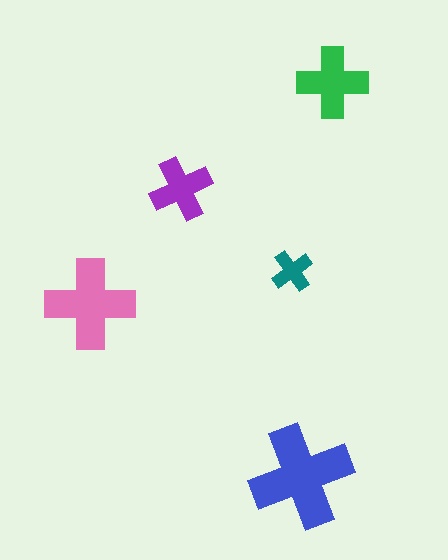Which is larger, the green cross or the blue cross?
The blue one.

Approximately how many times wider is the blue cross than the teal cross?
About 2.5 times wider.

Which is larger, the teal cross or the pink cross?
The pink one.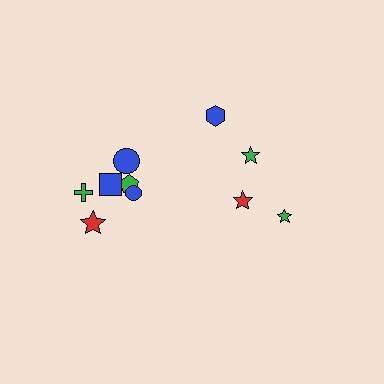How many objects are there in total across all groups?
There are 10 objects.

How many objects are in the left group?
There are 6 objects.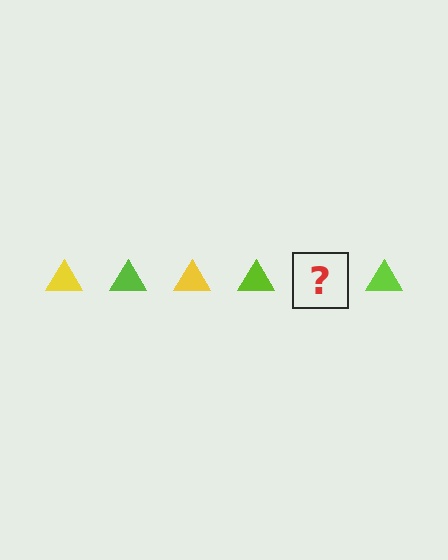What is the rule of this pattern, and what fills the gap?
The rule is that the pattern cycles through yellow, lime triangles. The gap should be filled with a yellow triangle.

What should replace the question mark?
The question mark should be replaced with a yellow triangle.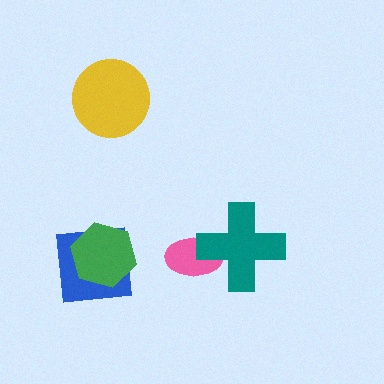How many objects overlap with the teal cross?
1 object overlaps with the teal cross.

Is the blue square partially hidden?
Yes, it is partially covered by another shape.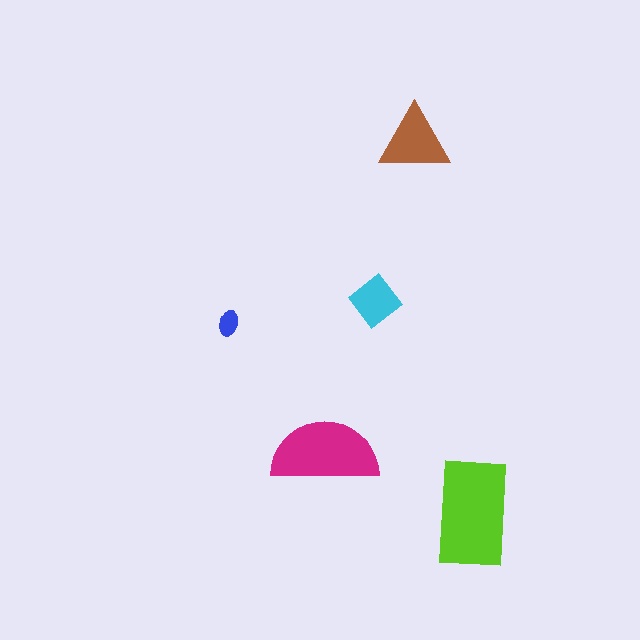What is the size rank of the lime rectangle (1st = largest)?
1st.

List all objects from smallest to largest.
The blue ellipse, the cyan diamond, the brown triangle, the magenta semicircle, the lime rectangle.